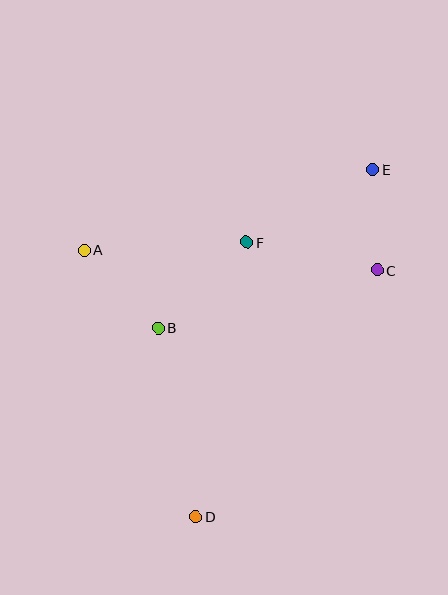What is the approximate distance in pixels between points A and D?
The distance between A and D is approximately 289 pixels.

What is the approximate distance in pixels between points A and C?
The distance between A and C is approximately 293 pixels.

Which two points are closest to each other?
Points C and E are closest to each other.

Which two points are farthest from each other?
Points D and E are farthest from each other.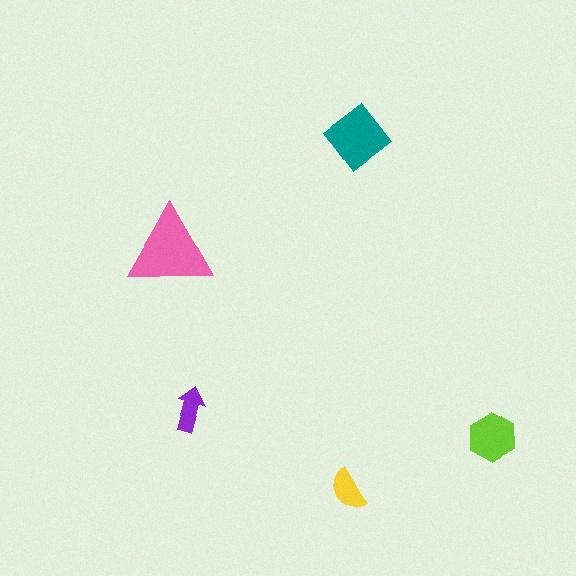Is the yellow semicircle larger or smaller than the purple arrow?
Larger.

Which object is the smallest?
The purple arrow.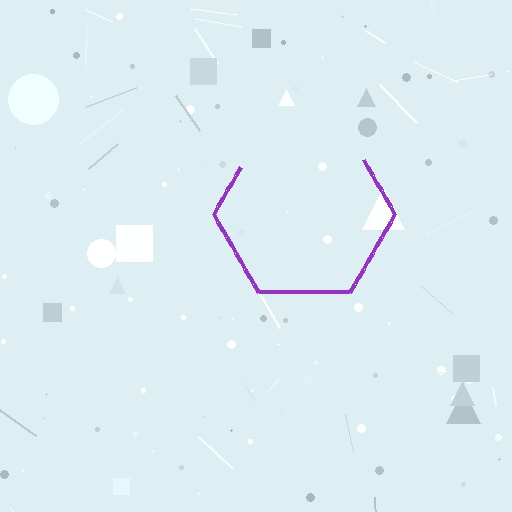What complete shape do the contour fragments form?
The contour fragments form a hexagon.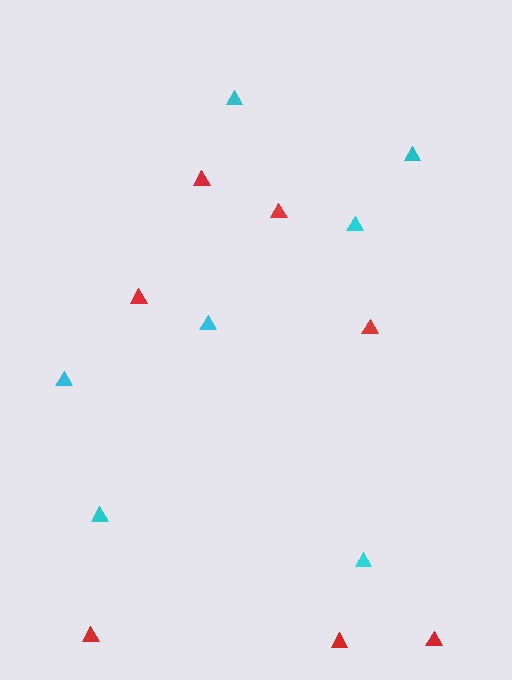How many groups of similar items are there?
There are 2 groups: one group of cyan triangles (7) and one group of red triangles (7).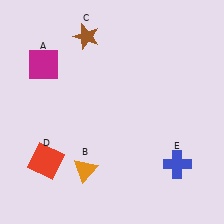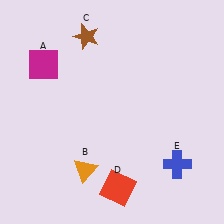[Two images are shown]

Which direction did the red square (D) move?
The red square (D) moved right.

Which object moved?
The red square (D) moved right.